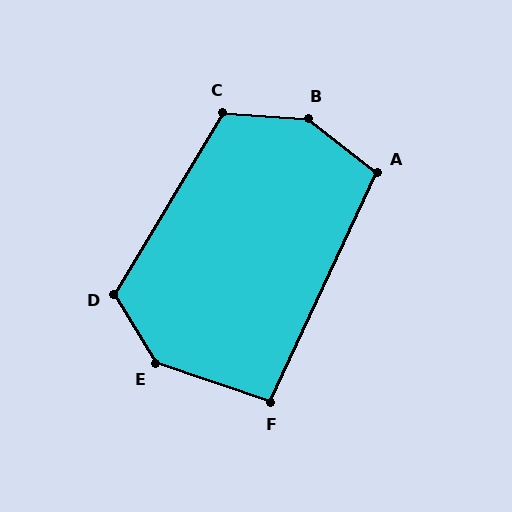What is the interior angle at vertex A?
Approximately 103 degrees (obtuse).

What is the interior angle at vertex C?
Approximately 117 degrees (obtuse).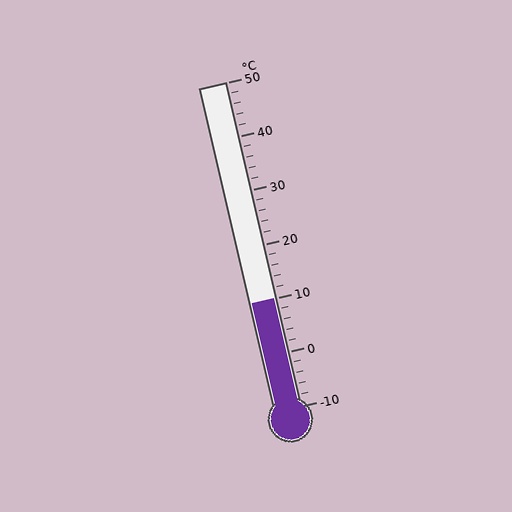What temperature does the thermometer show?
The thermometer shows approximately 10°C.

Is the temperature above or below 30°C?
The temperature is below 30°C.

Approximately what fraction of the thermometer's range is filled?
The thermometer is filled to approximately 35% of its range.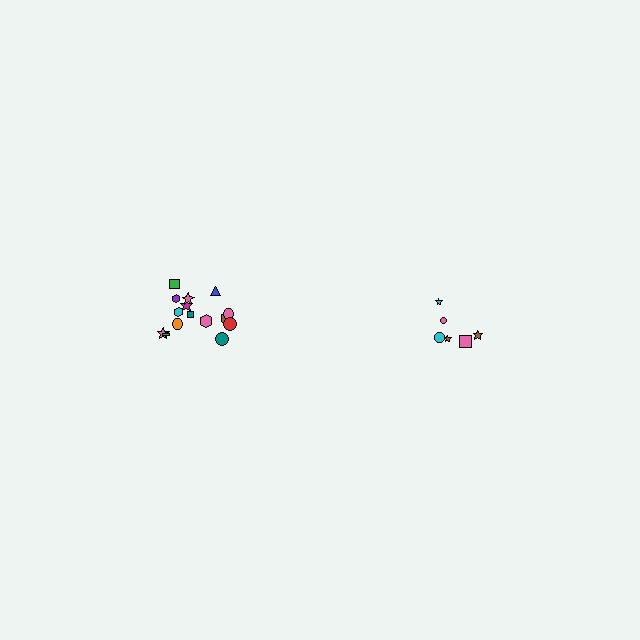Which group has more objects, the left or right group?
The left group.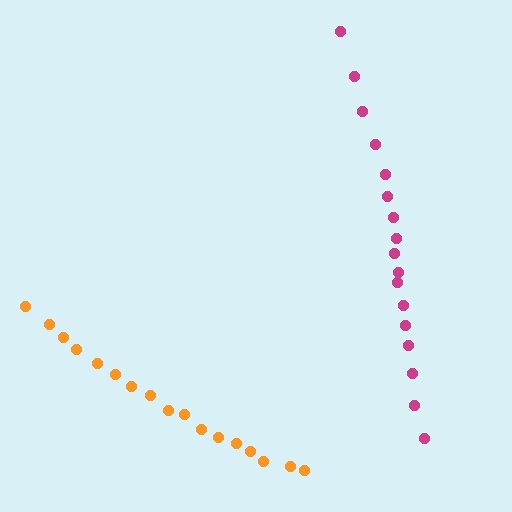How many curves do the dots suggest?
There are 2 distinct paths.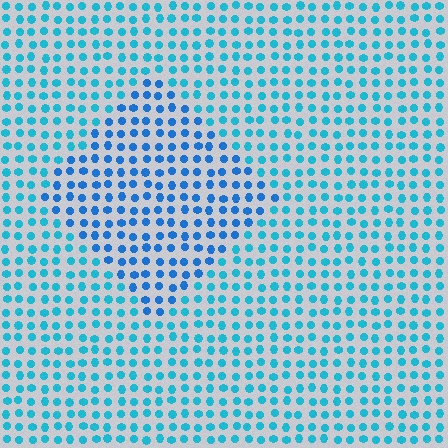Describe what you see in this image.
The image is filled with small cyan elements in a uniform arrangement. A diamond-shaped region is visible where the elements are tinted to a slightly different hue, forming a subtle color boundary.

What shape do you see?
I see a diamond.